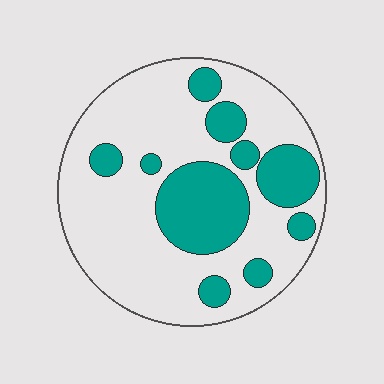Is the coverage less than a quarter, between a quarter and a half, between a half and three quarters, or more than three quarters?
Between a quarter and a half.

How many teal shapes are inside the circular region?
10.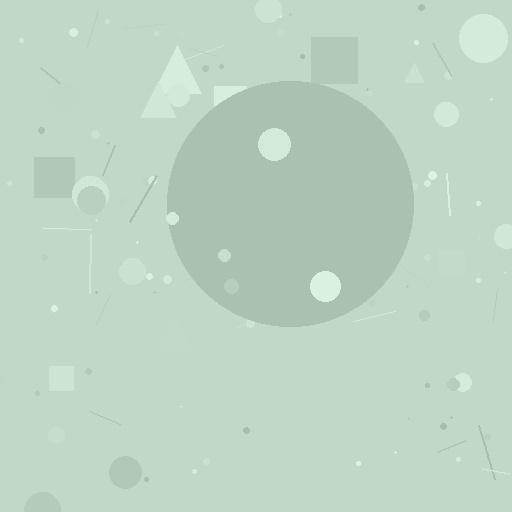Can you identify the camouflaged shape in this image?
The camouflaged shape is a circle.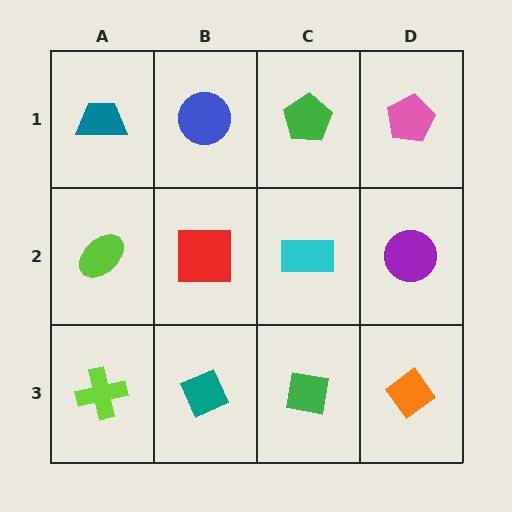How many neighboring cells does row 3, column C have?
3.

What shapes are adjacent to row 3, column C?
A cyan rectangle (row 2, column C), a teal diamond (row 3, column B), an orange diamond (row 3, column D).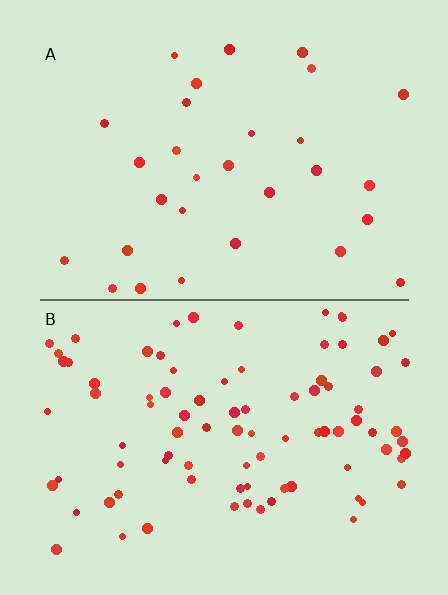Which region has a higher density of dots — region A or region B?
B (the bottom).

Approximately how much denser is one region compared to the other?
Approximately 3.0× — region B over region A.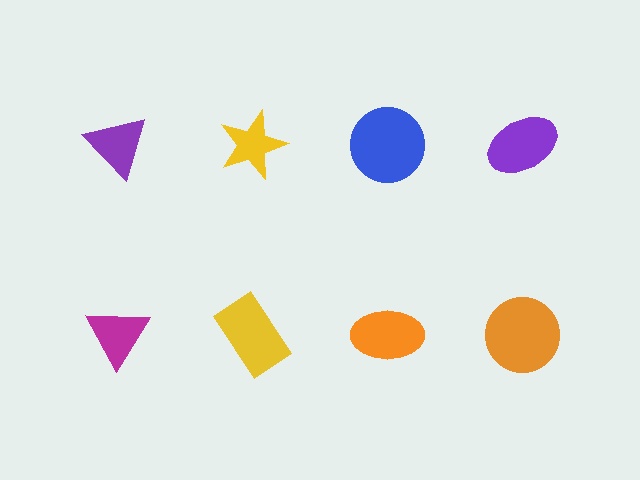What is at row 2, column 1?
A magenta triangle.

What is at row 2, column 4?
An orange circle.